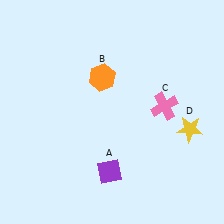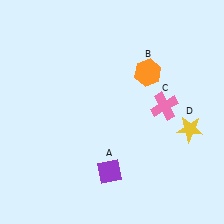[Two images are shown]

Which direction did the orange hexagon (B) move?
The orange hexagon (B) moved right.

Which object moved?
The orange hexagon (B) moved right.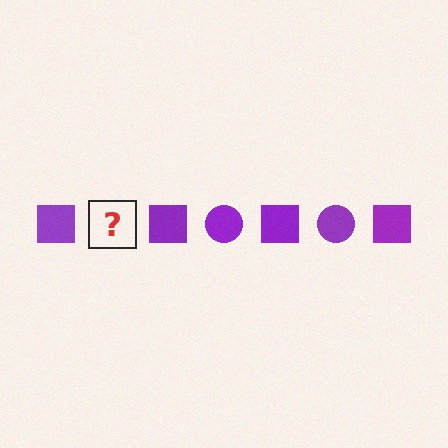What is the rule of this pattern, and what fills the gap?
The rule is that the pattern cycles through square, circle shapes in purple. The gap should be filled with a purple circle.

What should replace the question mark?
The question mark should be replaced with a purple circle.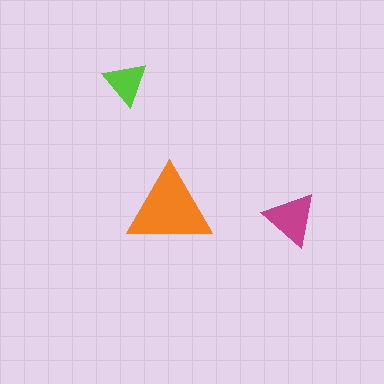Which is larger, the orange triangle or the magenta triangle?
The orange one.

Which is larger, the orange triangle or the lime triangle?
The orange one.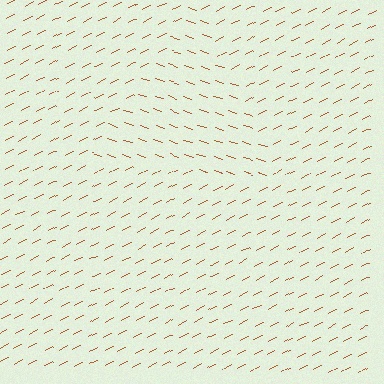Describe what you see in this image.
The image is filled with small brown line segments. A triangle region in the image has lines oriented differently from the surrounding lines, creating a visible texture boundary.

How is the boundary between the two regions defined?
The boundary is defined purely by a change in line orientation (approximately 45 degrees difference). All lines are the same color and thickness.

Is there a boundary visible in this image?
Yes, there is a texture boundary formed by a change in line orientation.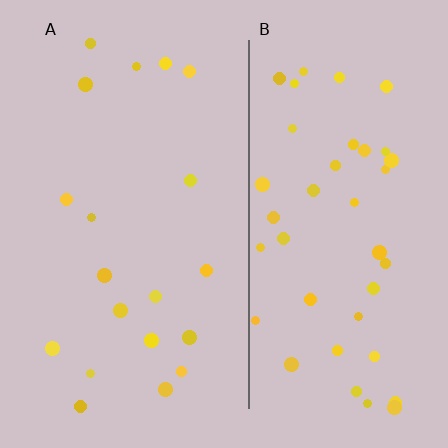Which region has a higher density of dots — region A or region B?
B (the right).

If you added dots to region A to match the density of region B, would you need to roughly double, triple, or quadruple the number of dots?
Approximately double.